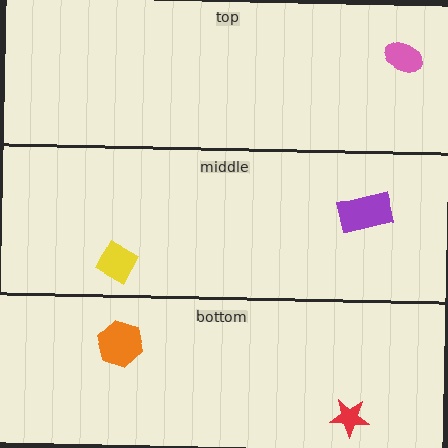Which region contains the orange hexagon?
The bottom region.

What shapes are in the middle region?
The yellow square, the purple rectangle.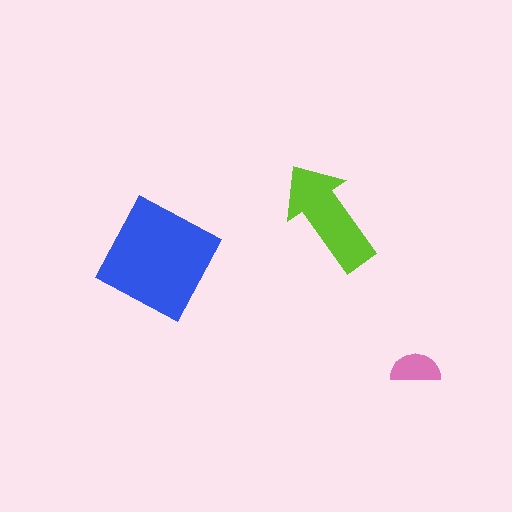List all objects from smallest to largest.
The pink semicircle, the lime arrow, the blue square.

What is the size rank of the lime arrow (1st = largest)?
2nd.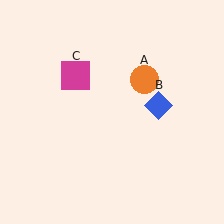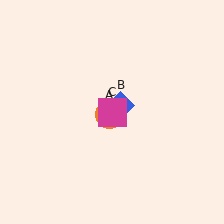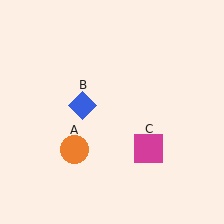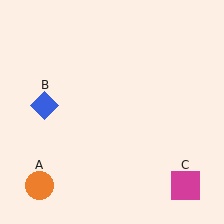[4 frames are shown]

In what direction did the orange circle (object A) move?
The orange circle (object A) moved down and to the left.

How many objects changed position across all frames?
3 objects changed position: orange circle (object A), blue diamond (object B), magenta square (object C).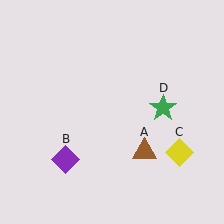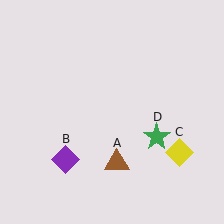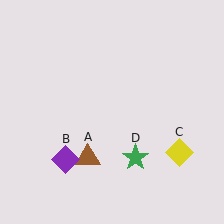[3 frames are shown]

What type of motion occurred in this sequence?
The brown triangle (object A), green star (object D) rotated clockwise around the center of the scene.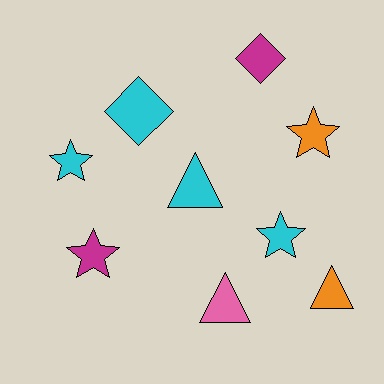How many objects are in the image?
There are 9 objects.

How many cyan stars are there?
There are 2 cyan stars.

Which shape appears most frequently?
Star, with 4 objects.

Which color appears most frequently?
Cyan, with 4 objects.